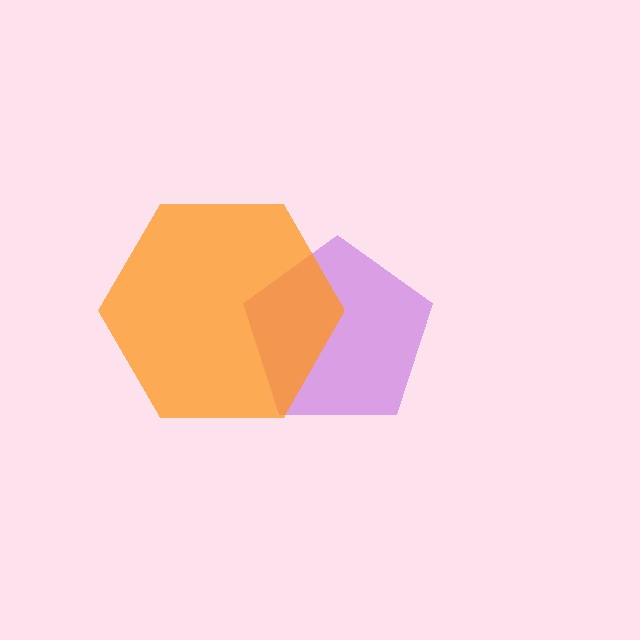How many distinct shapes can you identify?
There are 2 distinct shapes: a purple pentagon, an orange hexagon.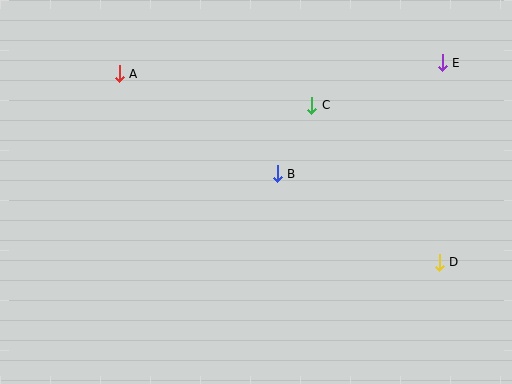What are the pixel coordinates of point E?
Point E is at (442, 63).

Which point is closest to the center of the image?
Point B at (277, 174) is closest to the center.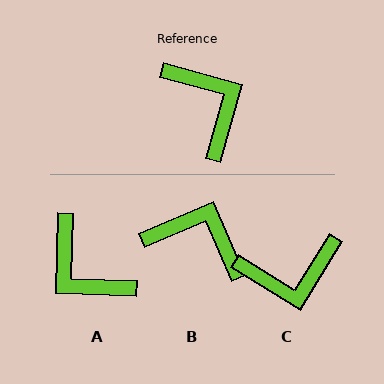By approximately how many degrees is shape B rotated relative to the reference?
Approximately 39 degrees counter-clockwise.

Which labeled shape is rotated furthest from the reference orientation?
A, about 166 degrees away.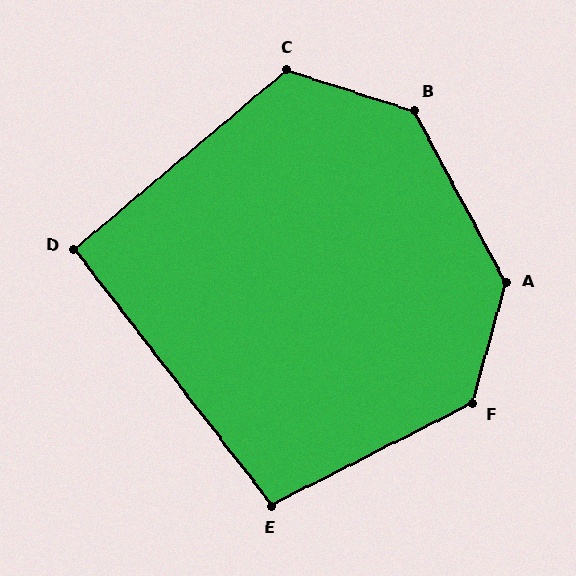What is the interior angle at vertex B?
Approximately 136 degrees (obtuse).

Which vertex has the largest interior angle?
A, at approximately 137 degrees.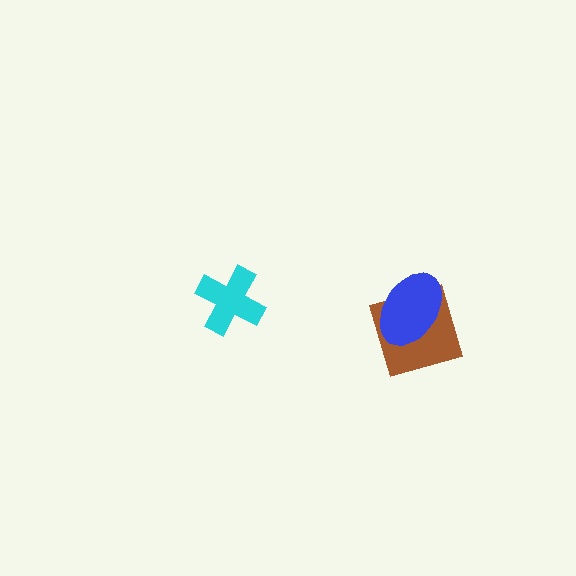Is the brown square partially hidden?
Yes, it is partially covered by another shape.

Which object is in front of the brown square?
The blue ellipse is in front of the brown square.